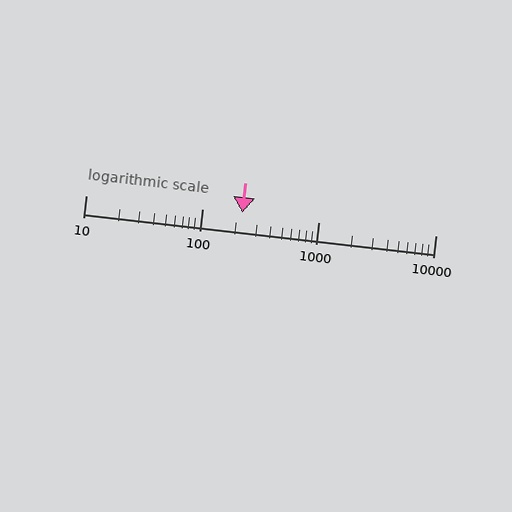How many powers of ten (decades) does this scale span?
The scale spans 3 decades, from 10 to 10000.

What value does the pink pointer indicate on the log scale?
The pointer indicates approximately 220.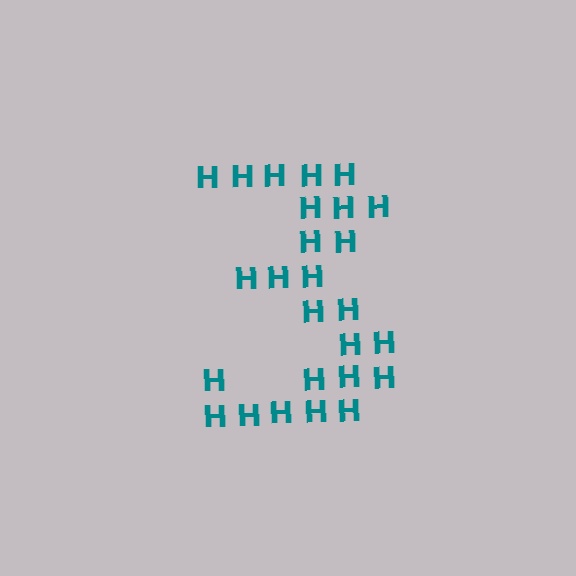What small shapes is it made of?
It is made of small letter H's.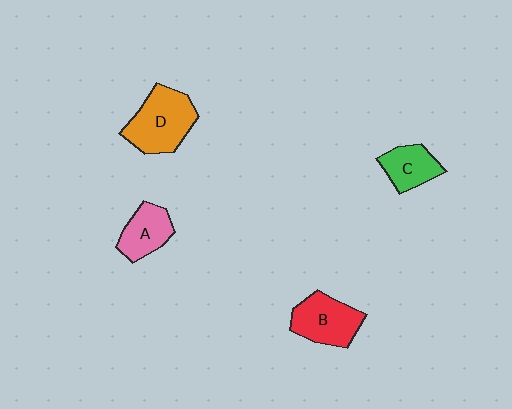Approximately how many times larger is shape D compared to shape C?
Approximately 1.7 times.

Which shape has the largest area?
Shape D (orange).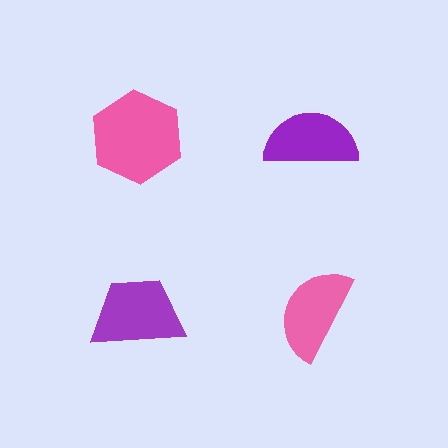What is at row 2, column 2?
A pink semicircle.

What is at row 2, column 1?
A purple trapezoid.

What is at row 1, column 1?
A pink hexagon.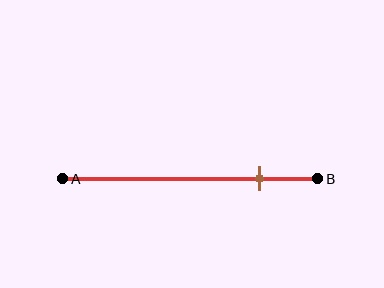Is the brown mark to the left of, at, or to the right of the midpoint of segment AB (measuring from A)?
The brown mark is to the right of the midpoint of segment AB.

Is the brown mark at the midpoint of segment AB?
No, the mark is at about 75% from A, not at the 50% midpoint.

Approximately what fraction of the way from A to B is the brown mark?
The brown mark is approximately 75% of the way from A to B.